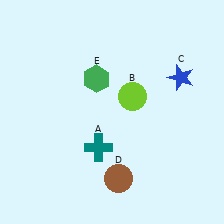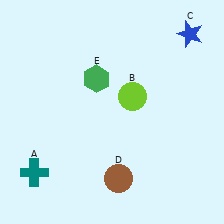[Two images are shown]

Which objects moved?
The objects that moved are: the teal cross (A), the blue star (C).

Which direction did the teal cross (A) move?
The teal cross (A) moved left.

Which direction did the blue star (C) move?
The blue star (C) moved up.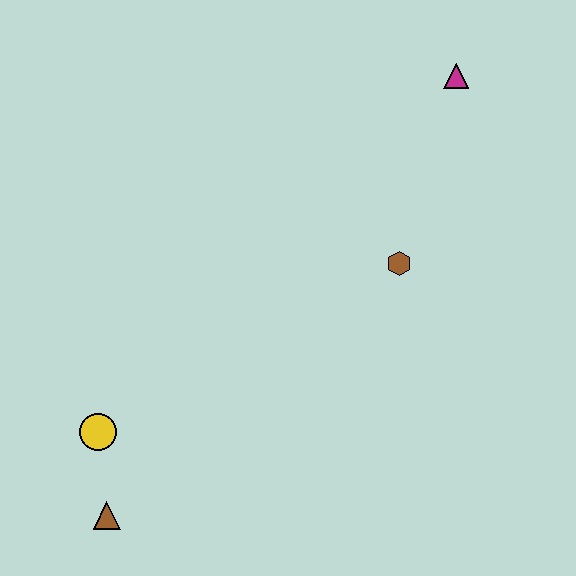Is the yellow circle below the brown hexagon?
Yes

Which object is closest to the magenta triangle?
The brown hexagon is closest to the magenta triangle.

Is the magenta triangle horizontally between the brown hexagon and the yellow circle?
No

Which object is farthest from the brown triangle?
The magenta triangle is farthest from the brown triangle.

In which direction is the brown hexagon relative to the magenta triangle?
The brown hexagon is below the magenta triangle.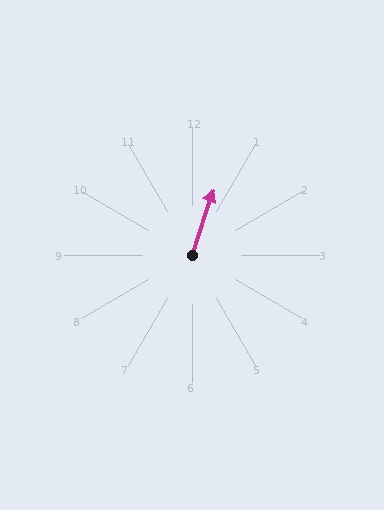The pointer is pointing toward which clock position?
Roughly 1 o'clock.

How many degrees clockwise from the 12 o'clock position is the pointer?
Approximately 18 degrees.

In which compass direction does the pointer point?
North.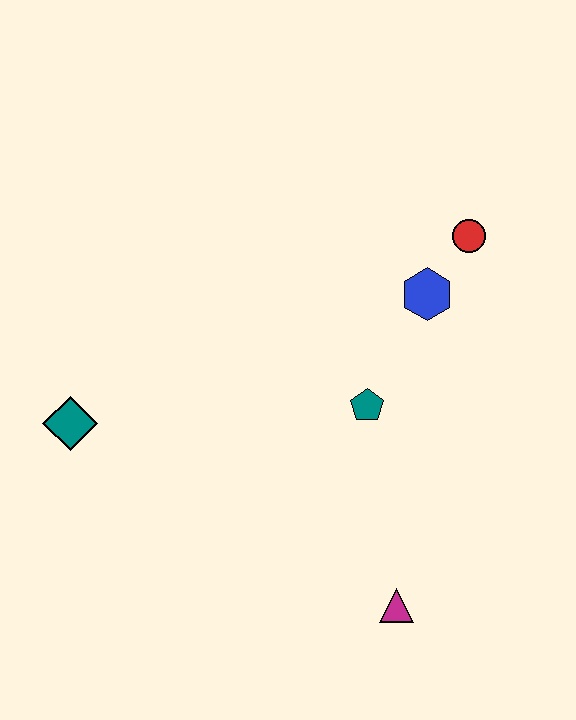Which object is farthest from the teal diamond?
The red circle is farthest from the teal diamond.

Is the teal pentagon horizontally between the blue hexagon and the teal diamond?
Yes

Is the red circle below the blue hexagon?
No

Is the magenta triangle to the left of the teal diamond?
No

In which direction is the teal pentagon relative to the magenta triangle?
The teal pentagon is above the magenta triangle.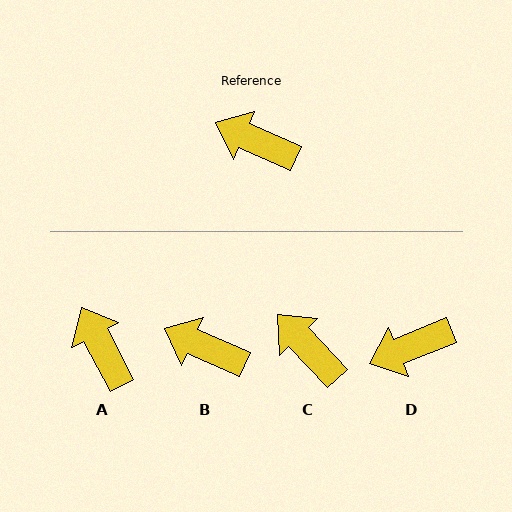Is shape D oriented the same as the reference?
No, it is off by about 46 degrees.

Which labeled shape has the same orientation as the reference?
B.